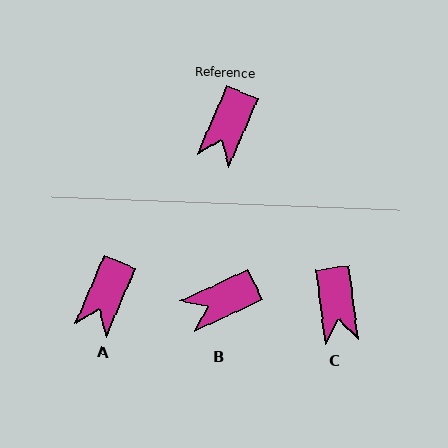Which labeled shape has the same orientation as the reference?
A.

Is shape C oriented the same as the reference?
No, it is off by about 31 degrees.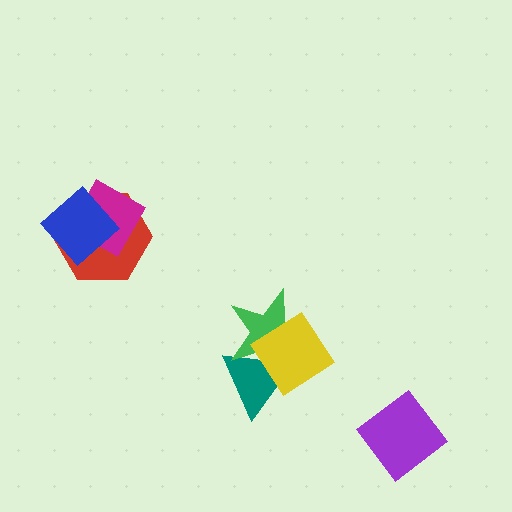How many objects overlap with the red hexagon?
2 objects overlap with the red hexagon.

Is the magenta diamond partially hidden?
Yes, it is partially covered by another shape.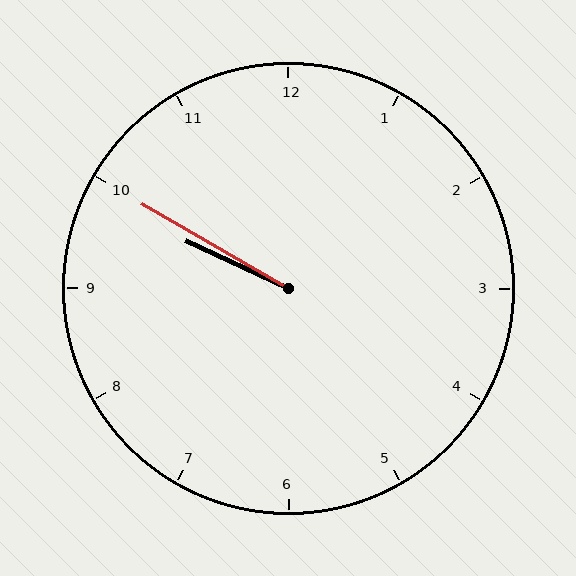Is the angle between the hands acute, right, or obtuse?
It is acute.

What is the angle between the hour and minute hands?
Approximately 5 degrees.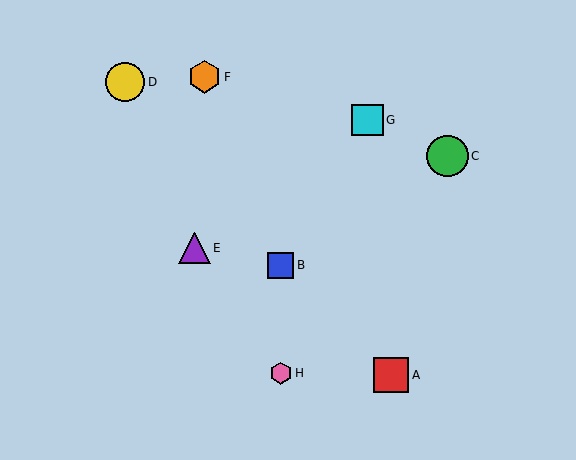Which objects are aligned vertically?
Objects B, H are aligned vertically.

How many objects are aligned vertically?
2 objects (B, H) are aligned vertically.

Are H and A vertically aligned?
No, H is at x≈281 and A is at x≈391.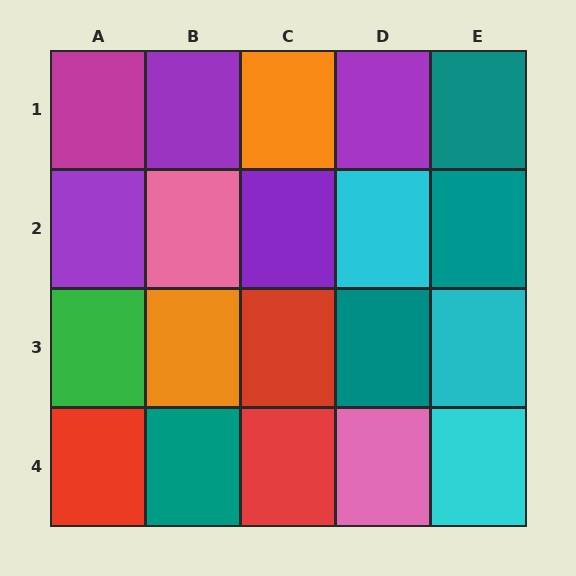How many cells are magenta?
1 cell is magenta.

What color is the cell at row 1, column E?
Teal.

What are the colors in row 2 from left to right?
Purple, pink, purple, cyan, teal.